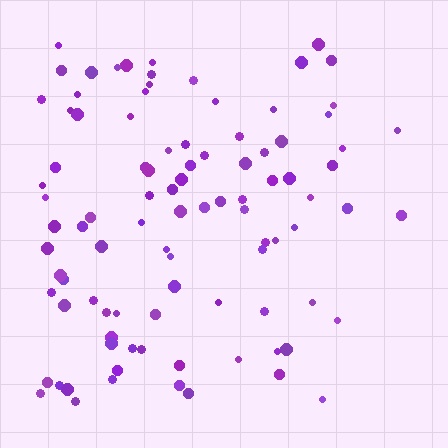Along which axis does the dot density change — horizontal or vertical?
Horizontal.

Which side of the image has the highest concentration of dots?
The left.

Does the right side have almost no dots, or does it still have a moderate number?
Still a moderate number, just noticeably fewer than the left.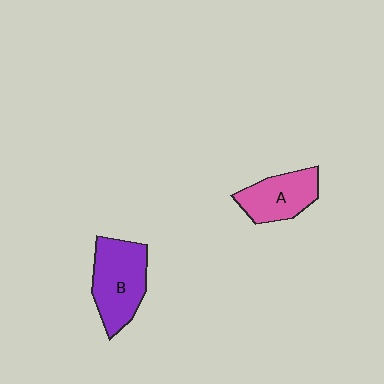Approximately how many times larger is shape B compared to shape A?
Approximately 1.3 times.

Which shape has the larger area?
Shape B (purple).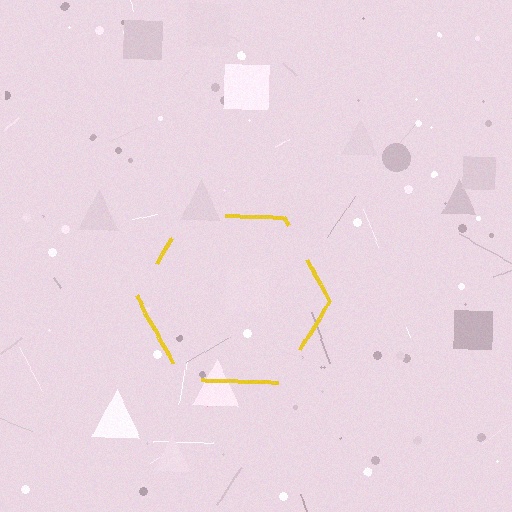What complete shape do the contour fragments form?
The contour fragments form a hexagon.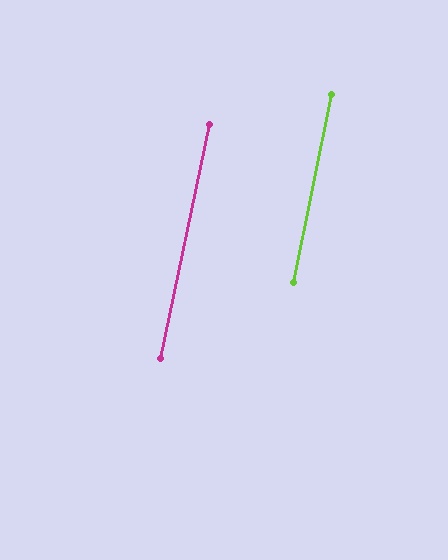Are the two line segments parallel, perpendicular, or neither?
Parallel — their directions differ by only 0.4°.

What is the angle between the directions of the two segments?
Approximately 0 degrees.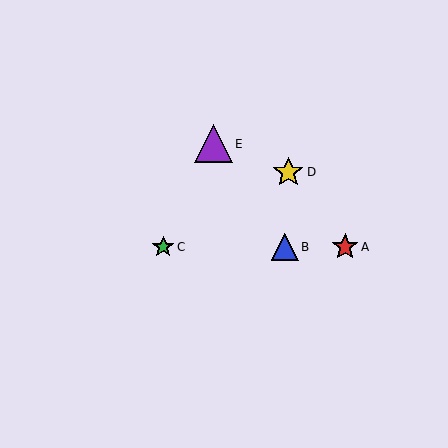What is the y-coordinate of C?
Object C is at y≈247.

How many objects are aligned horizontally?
3 objects (A, B, C) are aligned horizontally.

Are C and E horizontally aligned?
No, C is at y≈247 and E is at y≈144.